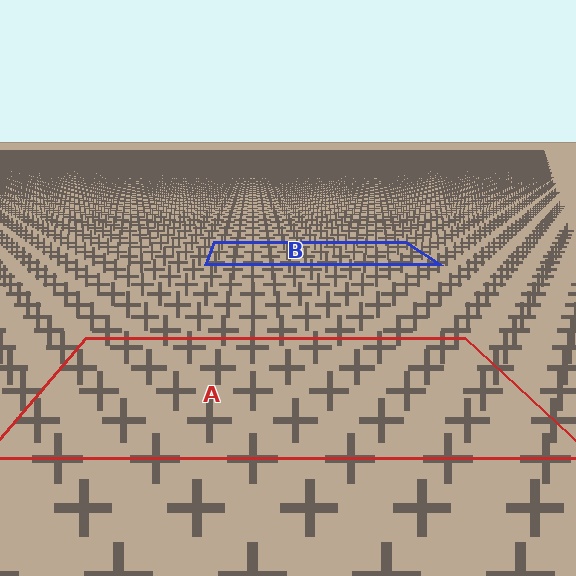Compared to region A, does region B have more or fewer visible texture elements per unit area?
Region B has more texture elements per unit area — they are packed more densely because it is farther away.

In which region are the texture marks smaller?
The texture marks are smaller in region B, because it is farther away.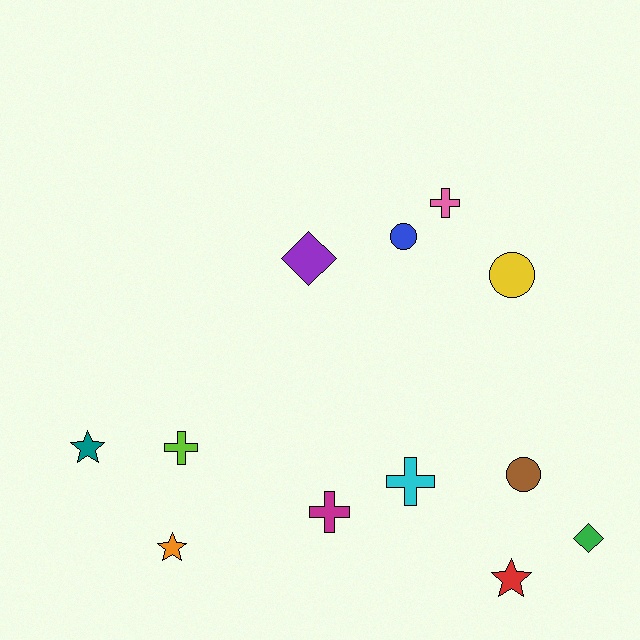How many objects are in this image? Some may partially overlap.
There are 12 objects.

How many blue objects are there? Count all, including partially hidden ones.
There is 1 blue object.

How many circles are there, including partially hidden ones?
There are 3 circles.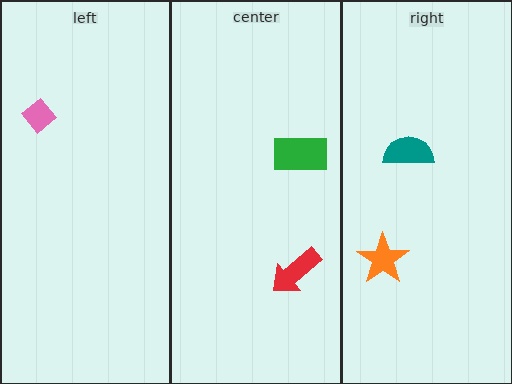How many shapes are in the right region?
2.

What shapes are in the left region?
The pink diamond.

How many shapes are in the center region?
2.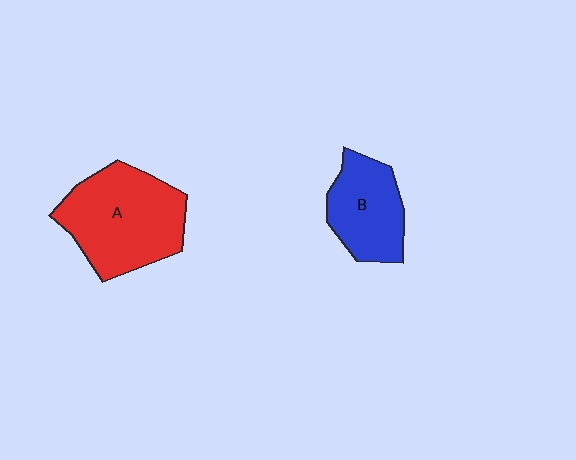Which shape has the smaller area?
Shape B (blue).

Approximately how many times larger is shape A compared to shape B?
Approximately 1.6 times.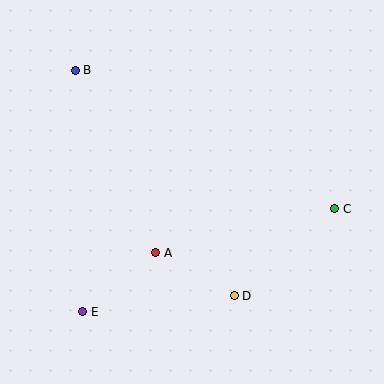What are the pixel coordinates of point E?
Point E is at (83, 312).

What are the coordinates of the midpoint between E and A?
The midpoint between E and A is at (119, 282).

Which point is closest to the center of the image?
Point A at (156, 253) is closest to the center.